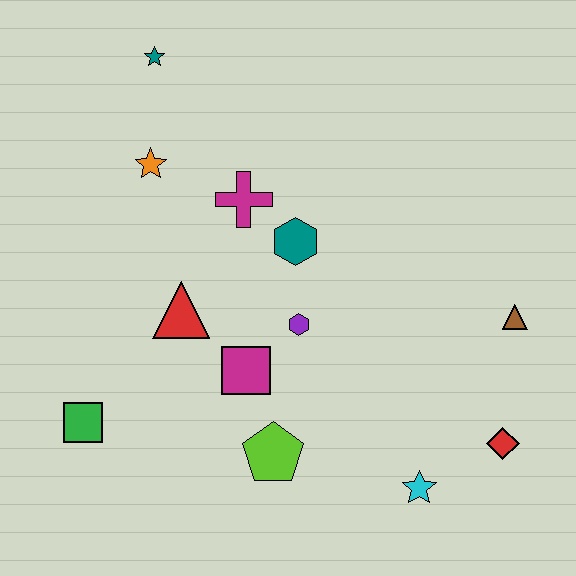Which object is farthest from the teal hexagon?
The red diamond is farthest from the teal hexagon.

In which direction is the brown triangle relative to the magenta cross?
The brown triangle is to the right of the magenta cross.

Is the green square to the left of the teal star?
Yes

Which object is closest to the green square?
The red triangle is closest to the green square.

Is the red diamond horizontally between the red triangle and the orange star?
No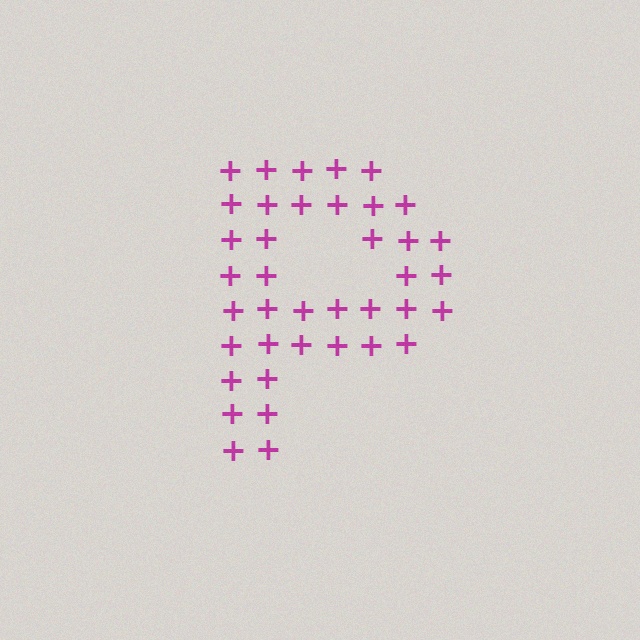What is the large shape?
The large shape is the letter P.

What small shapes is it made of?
It is made of small plus signs.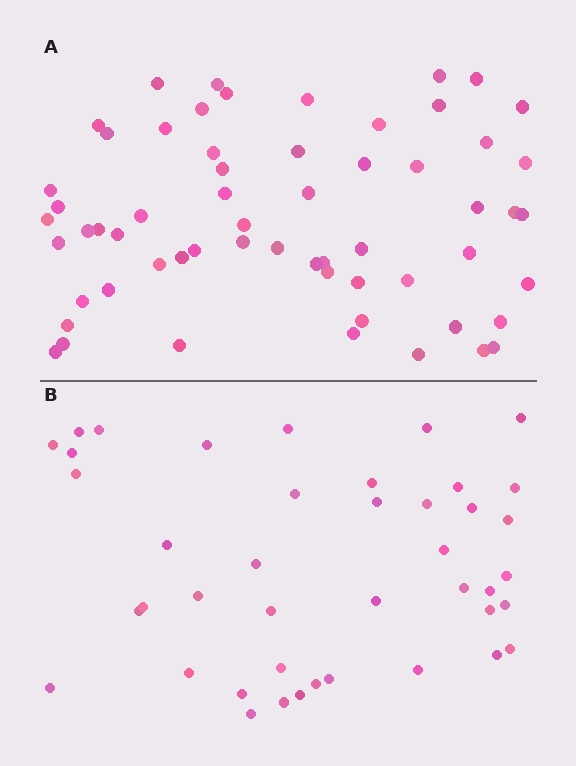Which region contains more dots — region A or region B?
Region A (the top region) has more dots.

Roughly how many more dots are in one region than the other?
Region A has approximately 20 more dots than region B.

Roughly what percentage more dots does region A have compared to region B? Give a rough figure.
About 45% more.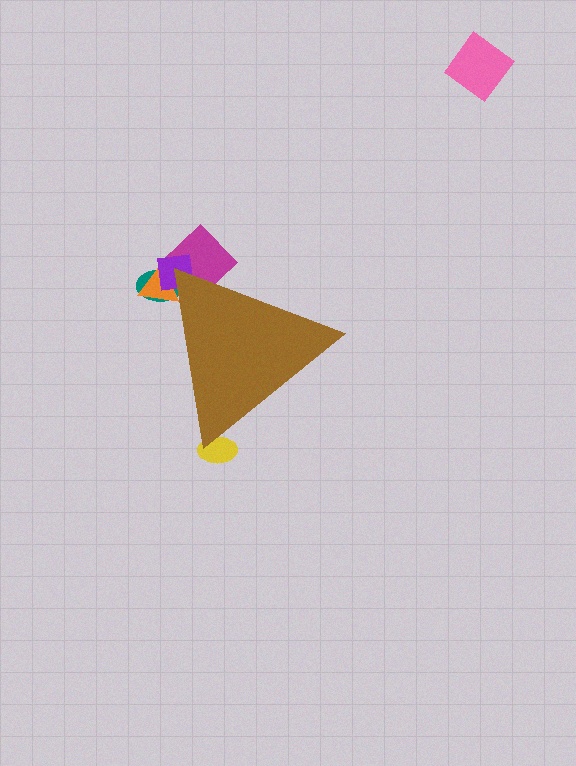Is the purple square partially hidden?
Yes, the purple square is partially hidden behind the brown triangle.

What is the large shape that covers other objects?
A brown triangle.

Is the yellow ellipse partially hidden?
Yes, the yellow ellipse is partially hidden behind the brown triangle.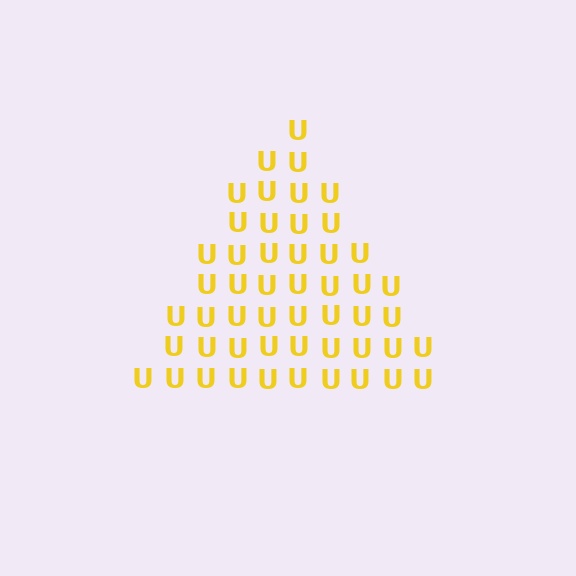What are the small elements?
The small elements are letter U's.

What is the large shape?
The large shape is a triangle.